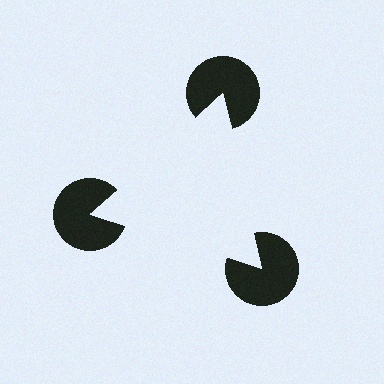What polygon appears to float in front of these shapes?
An illusory triangle — its edges are inferred from the aligned wedge cuts in the pac-man discs, not physically drawn.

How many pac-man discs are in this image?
There are 3 — one at each vertex of the illusory triangle.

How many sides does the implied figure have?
3 sides.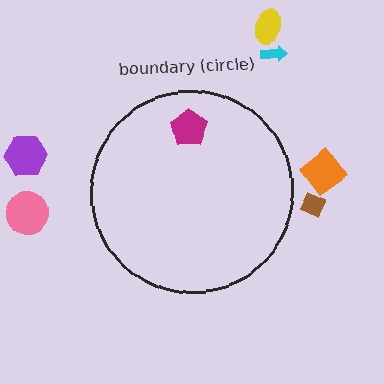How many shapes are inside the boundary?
1 inside, 6 outside.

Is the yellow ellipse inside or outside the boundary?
Outside.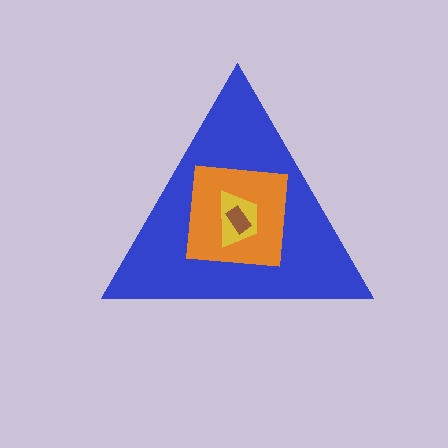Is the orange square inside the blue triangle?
Yes.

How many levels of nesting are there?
4.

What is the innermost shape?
The brown rectangle.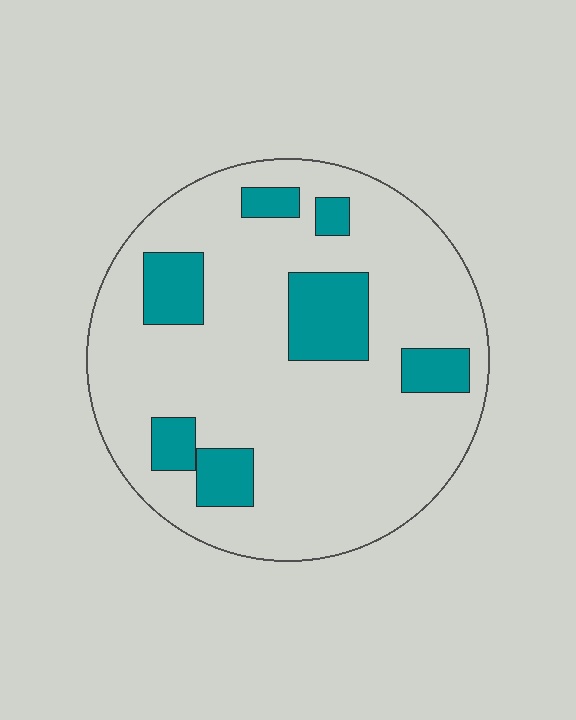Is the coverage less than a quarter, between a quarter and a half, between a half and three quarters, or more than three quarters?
Less than a quarter.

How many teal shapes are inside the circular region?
7.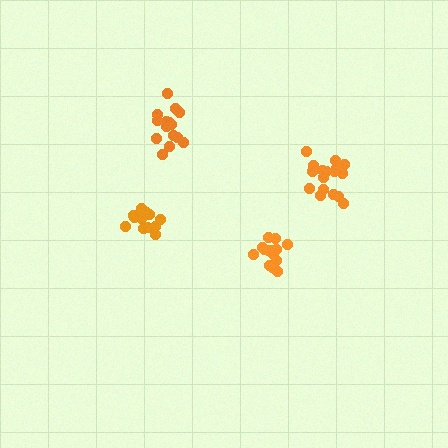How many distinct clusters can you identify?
There are 4 distinct clusters.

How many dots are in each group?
Group 1: 15 dots, Group 2: 13 dots, Group 3: 17 dots, Group 4: 15 dots (60 total).